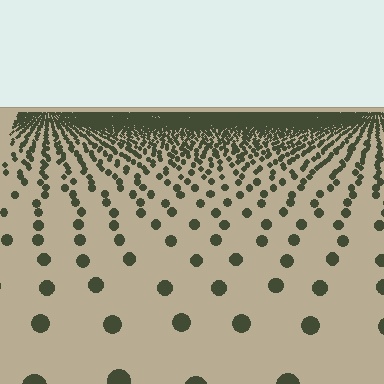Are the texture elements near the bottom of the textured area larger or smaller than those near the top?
Larger. Near the bottom, elements are closer to the viewer and appear at a bigger on-screen size.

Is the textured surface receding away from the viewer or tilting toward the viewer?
The surface is receding away from the viewer. Texture elements get smaller and denser toward the top.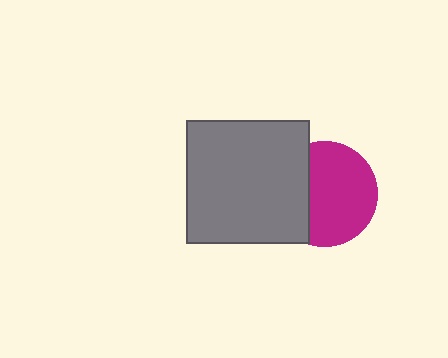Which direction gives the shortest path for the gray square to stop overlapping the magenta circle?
Moving left gives the shortest separation.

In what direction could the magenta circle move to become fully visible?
The magenta circle could move right. That would shift it out from behind the gray square entirely.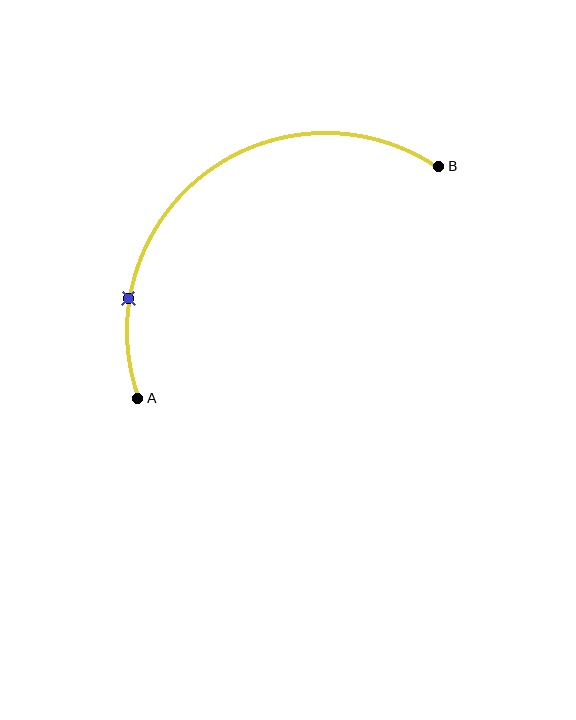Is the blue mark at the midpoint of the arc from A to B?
No. The blue mark lies on the arc but is closer to endpoint A. The arc midpoint would be at the point on the curve equidistant along the arc from both A and B.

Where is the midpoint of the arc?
The arc midpoint is the point on the curve farthest from the straight line joining A and B. It sits above and to the left of that line.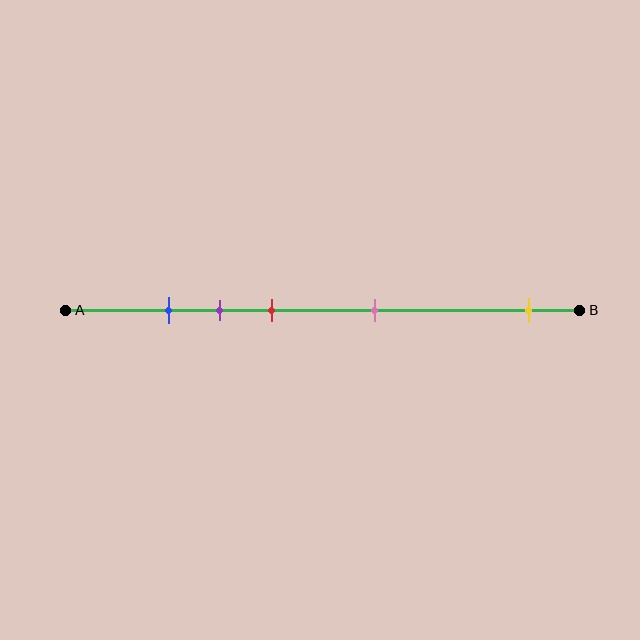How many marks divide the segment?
There are 5 marks dividing the segment.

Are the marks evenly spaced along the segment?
No, the marks are not evenly spaced.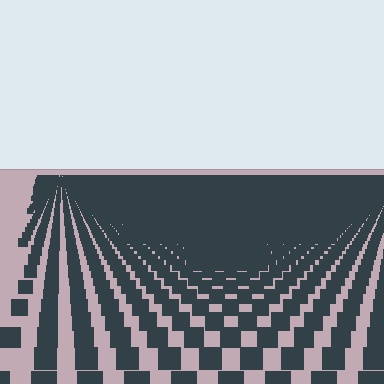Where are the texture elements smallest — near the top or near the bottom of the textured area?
Near the top.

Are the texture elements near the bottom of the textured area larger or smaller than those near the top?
Larger. Near the bottom, elements are closer to the viewer and appear at a bigger on-screen size.